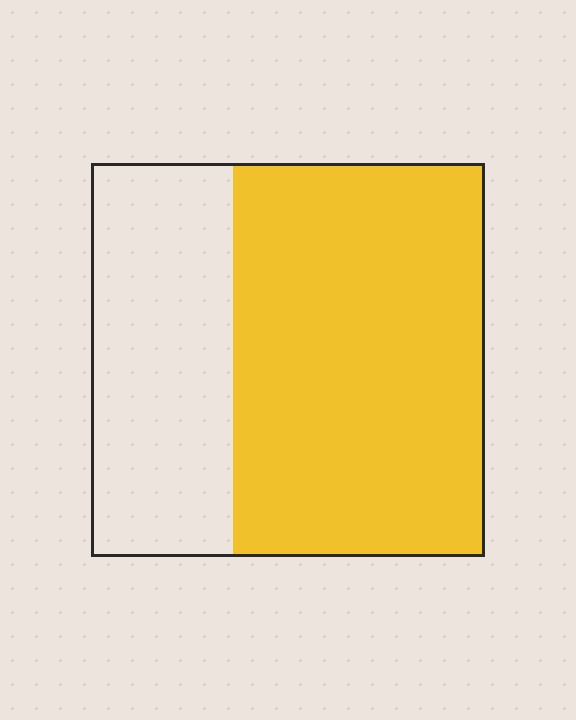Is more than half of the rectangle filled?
Yes.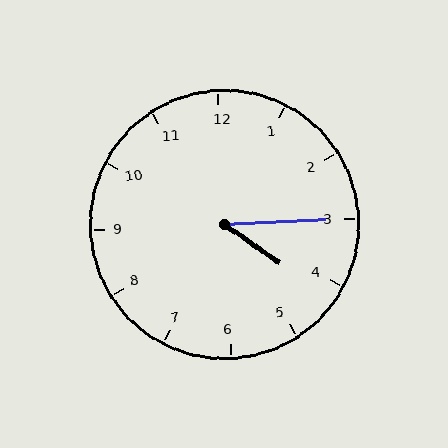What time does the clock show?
4:15.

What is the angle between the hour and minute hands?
Approximately 38 degrees.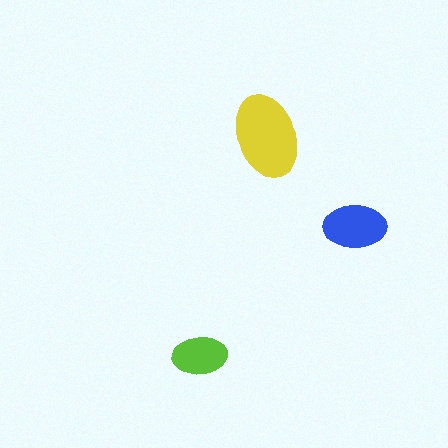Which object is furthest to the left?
The lime ellipse is leftmost.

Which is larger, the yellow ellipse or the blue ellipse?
The yellow one.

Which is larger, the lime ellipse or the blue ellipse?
The blue one.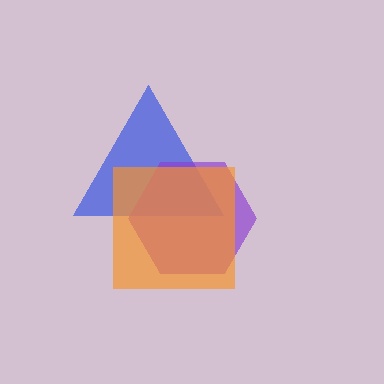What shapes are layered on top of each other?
The layered shapes are: a blue triangle, a purple hexagon, an orange square.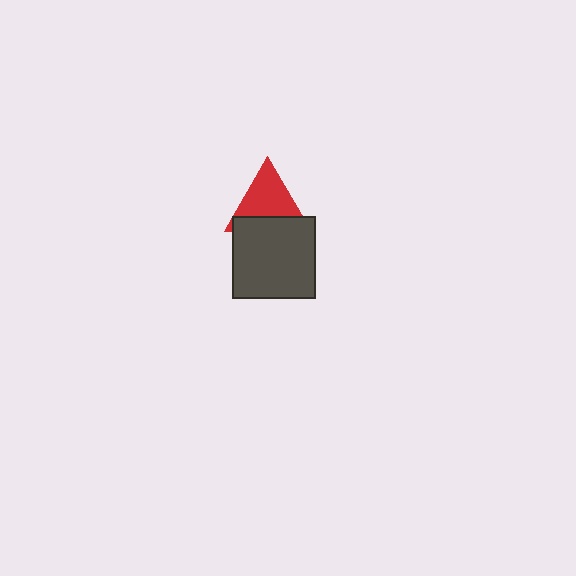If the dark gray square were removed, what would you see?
You would see the complete red triangle.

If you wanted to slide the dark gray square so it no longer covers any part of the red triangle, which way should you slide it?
Slide it down — that is the most direct way to separate the two shapes.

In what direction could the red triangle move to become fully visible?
The red triangle could move up. That would shift it out from behind the dark gray square entirely.